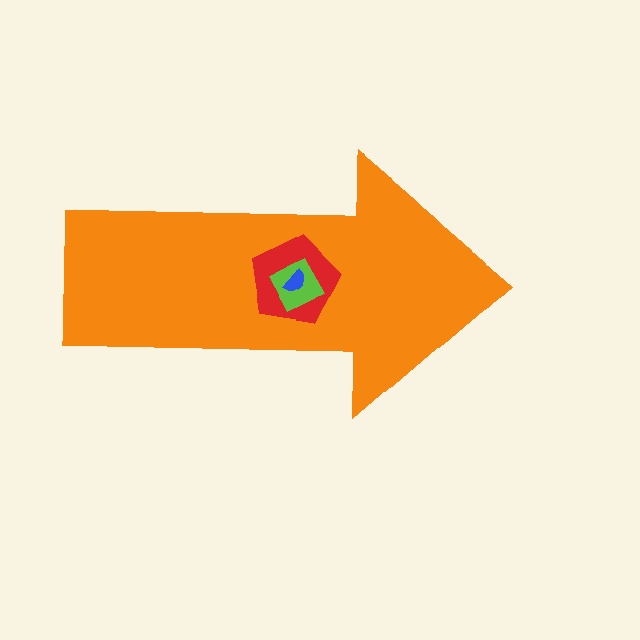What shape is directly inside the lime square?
The blue semicircle.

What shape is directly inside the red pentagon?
The lime square.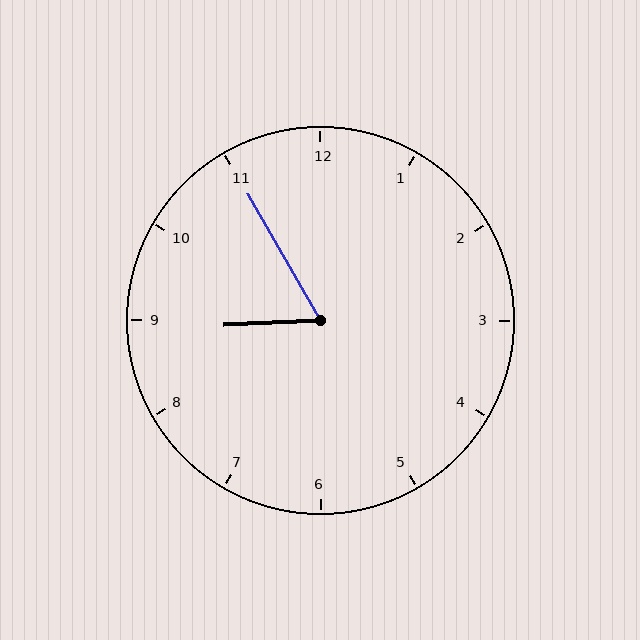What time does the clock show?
8:55.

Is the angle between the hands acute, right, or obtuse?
It is acute.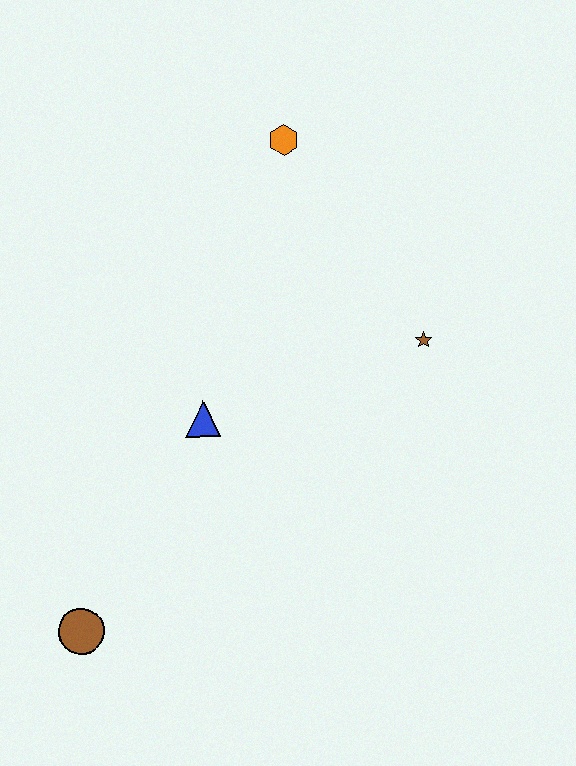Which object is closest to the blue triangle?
The brown star is closest to the blue triangle.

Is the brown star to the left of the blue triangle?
No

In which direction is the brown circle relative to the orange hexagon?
The brown circle is below the orange hexagon.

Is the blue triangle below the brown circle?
No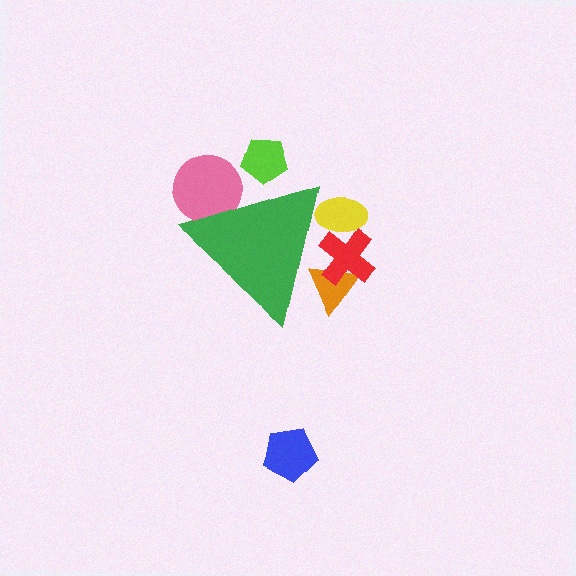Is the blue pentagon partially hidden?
No, the blue pentagon is fully visible.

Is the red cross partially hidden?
Yes, the red cross is partially hidden behind the green triangle.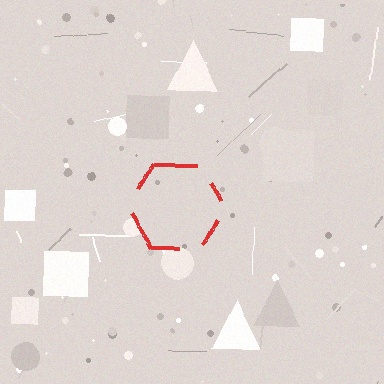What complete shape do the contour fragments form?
The contour fragments form a hexagon.